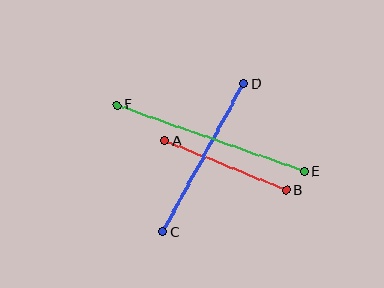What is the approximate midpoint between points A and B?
The midpoint is at approximately (225, 166) pixels.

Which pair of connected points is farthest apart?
Points E and F are farthest apart.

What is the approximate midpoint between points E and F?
The midpoint is at approximately (211, 138) pixels.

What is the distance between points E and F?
The distance is approximately 199 pixels.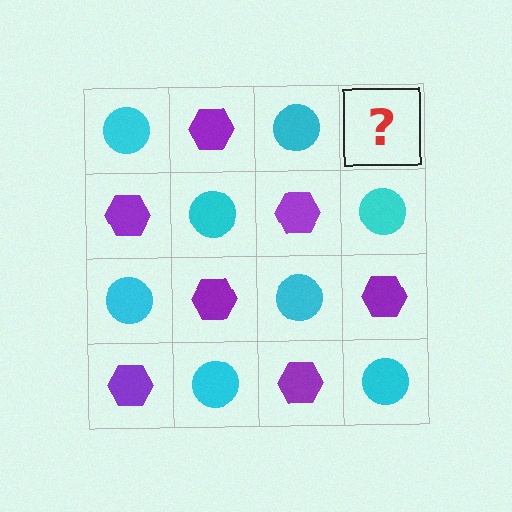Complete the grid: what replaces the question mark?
The question mark should be replaced with a purple hexagon.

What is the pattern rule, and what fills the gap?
The rule is that it alternates cyan circle and purple hexagon in a checkerboard pattern. The gap should be filled with a purple hexagon.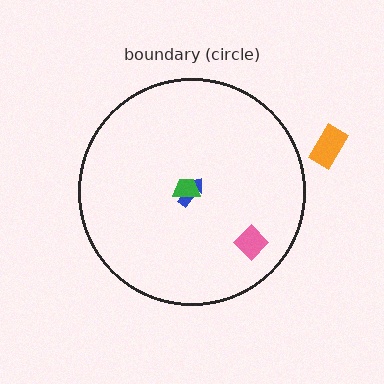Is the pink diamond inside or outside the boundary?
Inside.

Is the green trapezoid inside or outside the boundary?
Inside.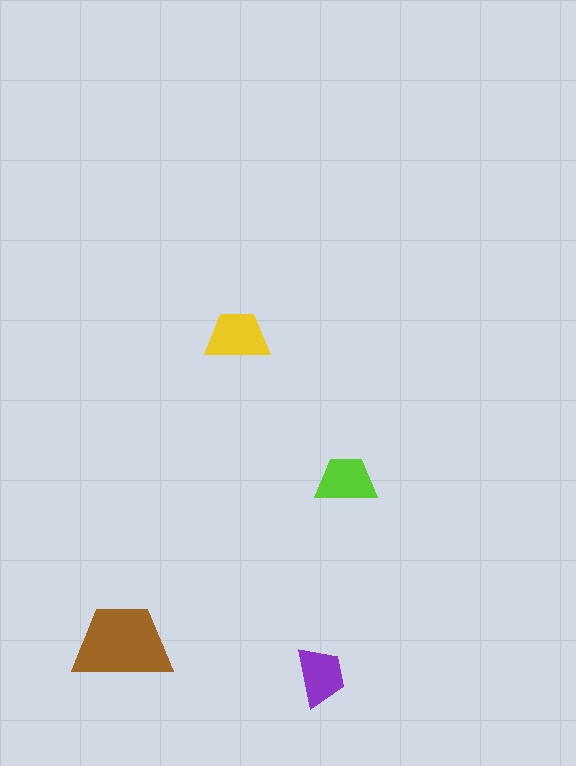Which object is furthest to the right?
The lime trapezoid is rightmost.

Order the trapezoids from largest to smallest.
the brown one, the yellow one, the lime one, the purple one.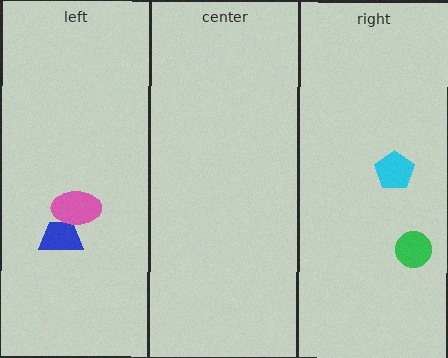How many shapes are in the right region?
2.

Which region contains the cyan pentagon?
The right region.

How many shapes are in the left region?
2.